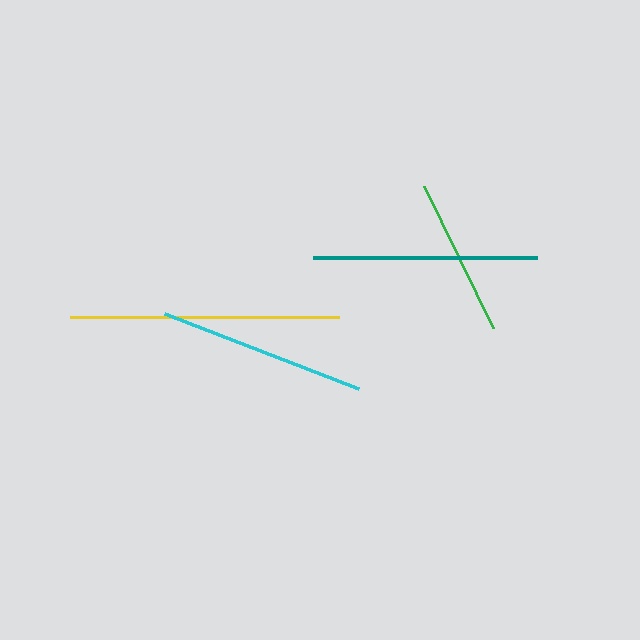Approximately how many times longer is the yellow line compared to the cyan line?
The yellow line is approximately 1.3 times the length of the cyan line.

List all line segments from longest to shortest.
From longest to shortest: yellow, teal, cyan, green.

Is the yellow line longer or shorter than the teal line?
The yellow line is longer than the teal line.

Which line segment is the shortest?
The green line is the shortest at approximately 158 pixels.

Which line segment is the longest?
The yellow line is the longest at approximately 269 pixels.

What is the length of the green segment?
The green segment is approximately 158 pixels long.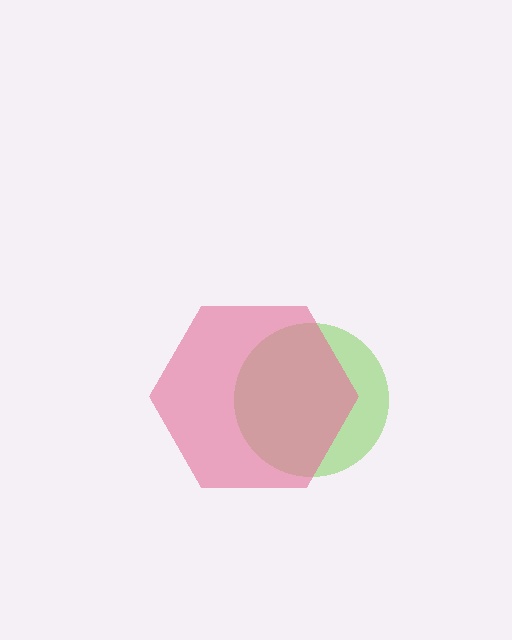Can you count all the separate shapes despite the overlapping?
Yes, there are 2 separate shapes.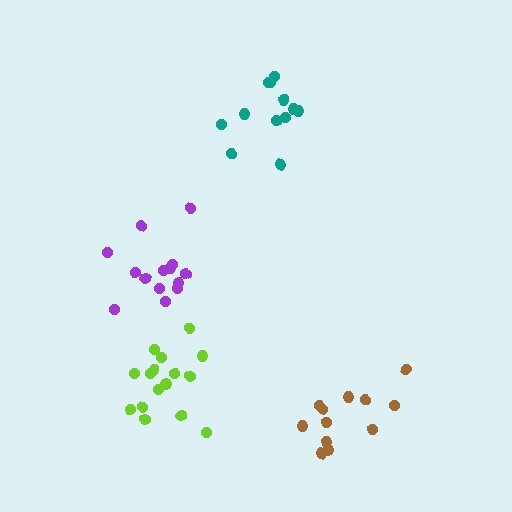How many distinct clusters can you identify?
There are 4 distinct clusters.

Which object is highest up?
The teal cluster is topmost.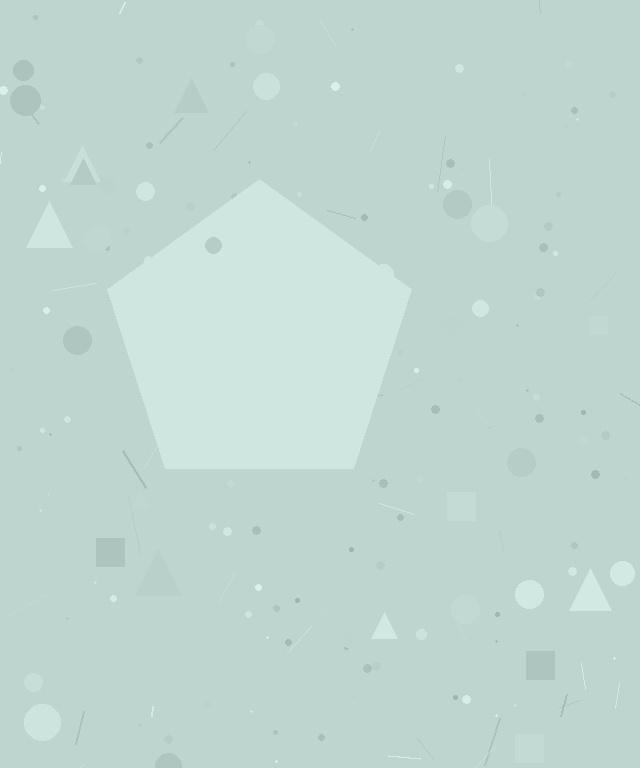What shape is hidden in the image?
A pentagon is hidden in the image.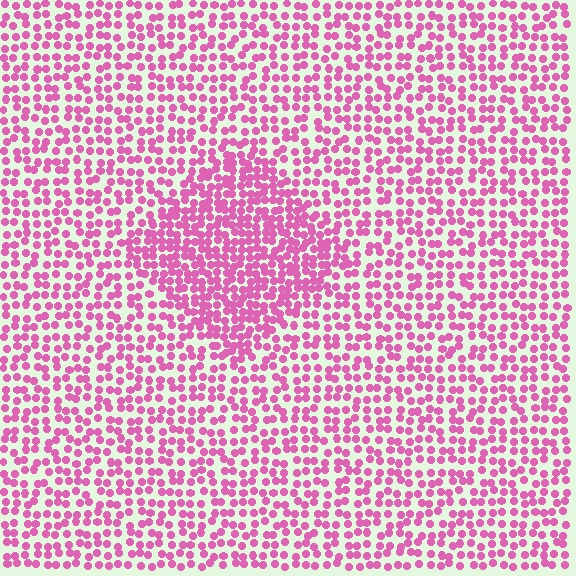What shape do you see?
I see a diamond.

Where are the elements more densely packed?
The elements are more densely packed inside the diamond boundary.